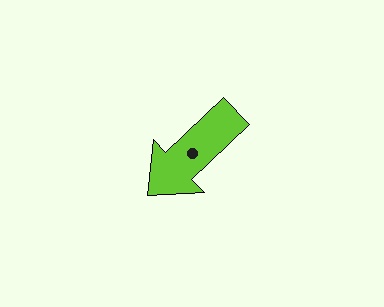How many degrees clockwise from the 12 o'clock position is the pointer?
Approximately 226 degrees.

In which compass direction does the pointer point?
Southwest.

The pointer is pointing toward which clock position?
Roughly 8 o'clock.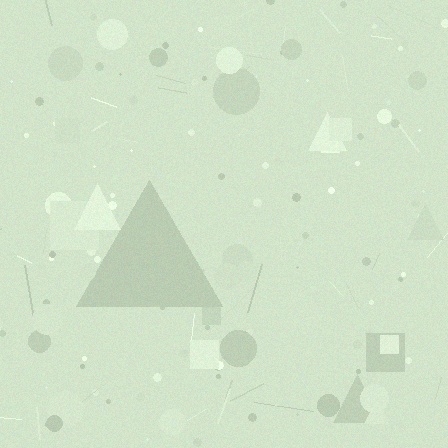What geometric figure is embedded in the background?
A triangle is embedded in the background.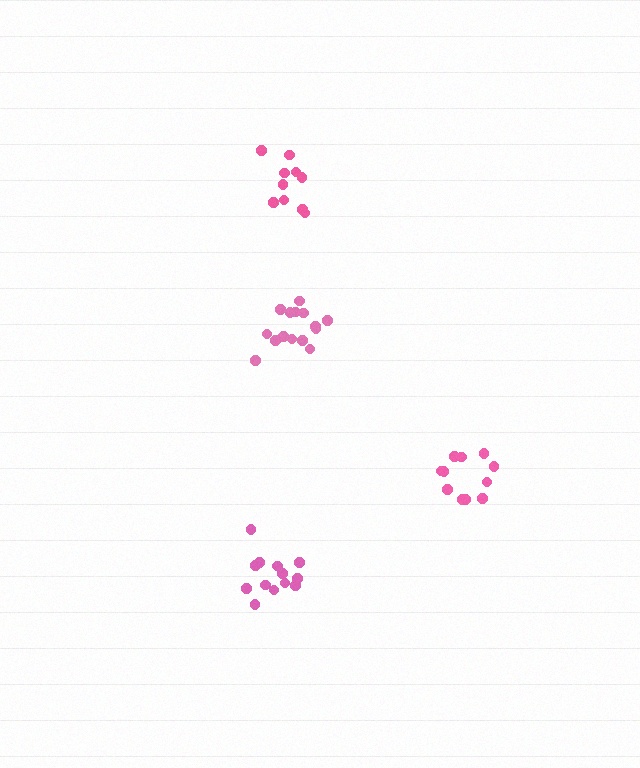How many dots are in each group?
Group 1: 13 dots, Group 2: 11 dots, Group 3: 15 dots, Group 4: 10 dots (49 total).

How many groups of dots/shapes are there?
There are 4 groups.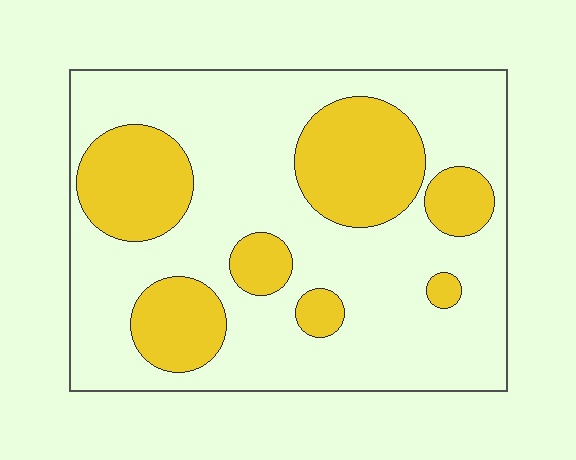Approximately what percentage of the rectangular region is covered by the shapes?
Approximately 30%.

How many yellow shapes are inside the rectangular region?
7.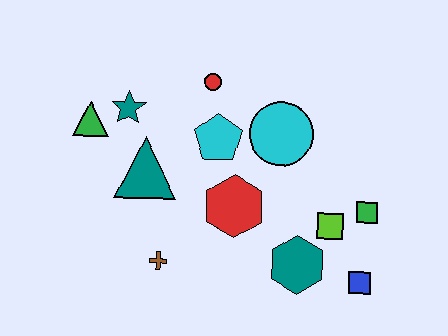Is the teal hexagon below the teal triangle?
Yes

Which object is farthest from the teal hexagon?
The green triangle is farthest from the teal hexagon.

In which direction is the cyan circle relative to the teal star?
The cyan circle is to the right of the teal star.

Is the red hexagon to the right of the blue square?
No